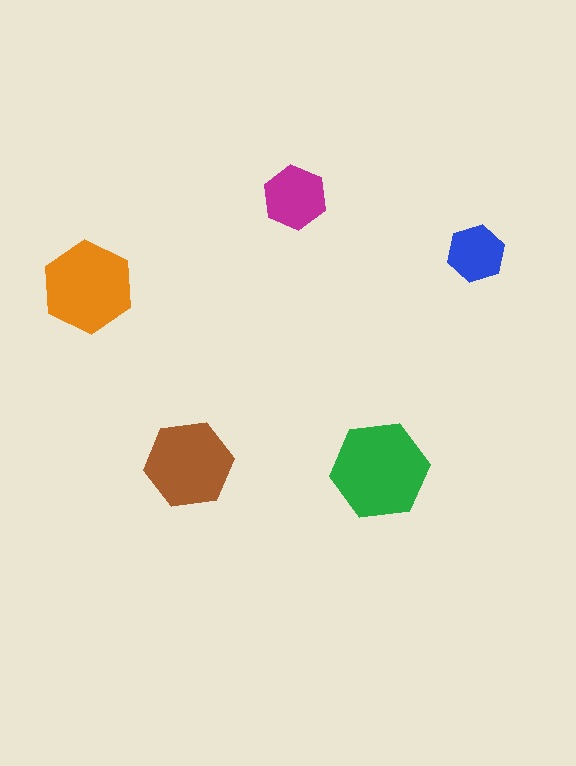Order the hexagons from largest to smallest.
the green one, the orange one, the brown one, the magenta one, the blue one.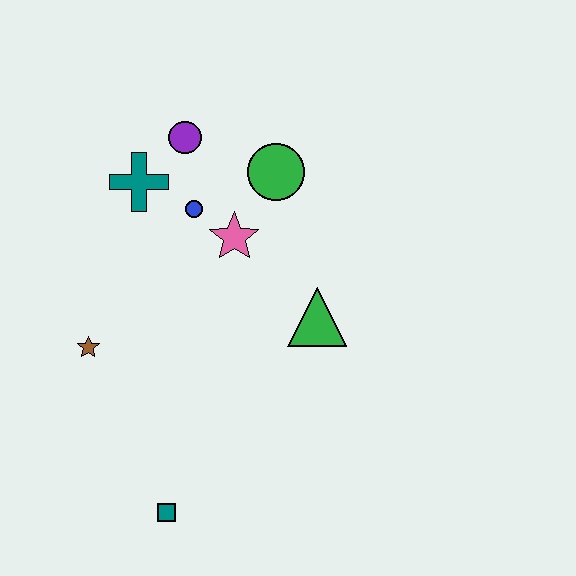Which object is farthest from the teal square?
The purple circle is farthest from the teal square.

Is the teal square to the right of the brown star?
Yes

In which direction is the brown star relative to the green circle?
The brown star is to the left of the green circle.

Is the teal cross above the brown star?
Yes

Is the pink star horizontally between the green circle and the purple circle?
Yes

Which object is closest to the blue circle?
The pink star is closest to the blue circle.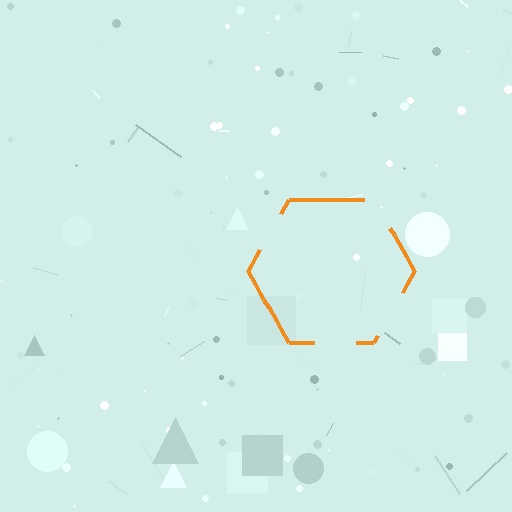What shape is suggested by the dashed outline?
The dashed outline suggests a hexagon.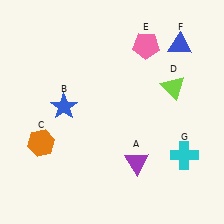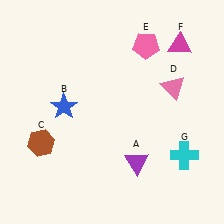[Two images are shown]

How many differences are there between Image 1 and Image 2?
There are 3 differences between the two images.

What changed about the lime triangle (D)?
In Image 1, D is lime. In Image 2, it changed to pink.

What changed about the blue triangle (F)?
In Image 1, F is blue. In Image 2, it changed to magenta.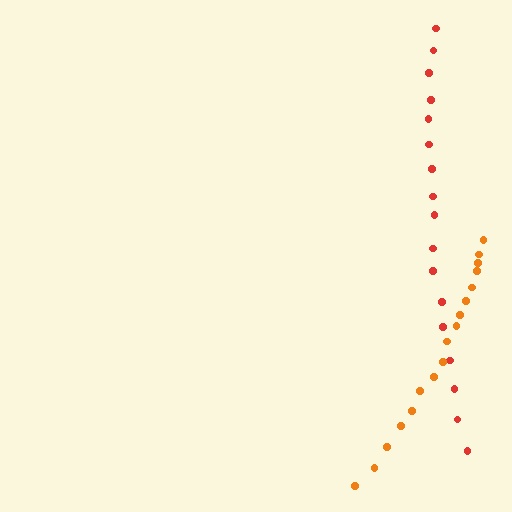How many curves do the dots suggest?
There are 2 distinct paths.